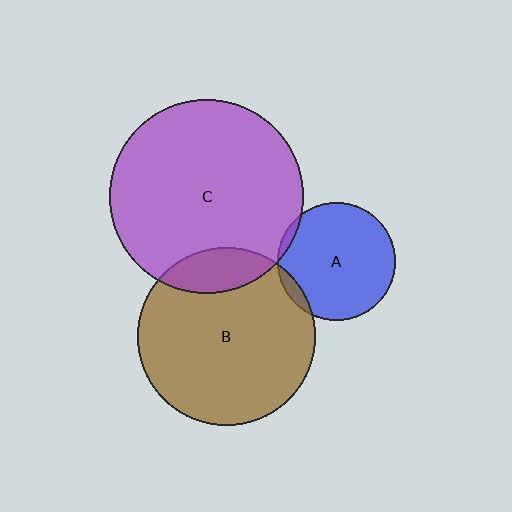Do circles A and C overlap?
Yes.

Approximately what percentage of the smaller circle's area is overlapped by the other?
Approximately 5%.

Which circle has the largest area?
Circle C (purple).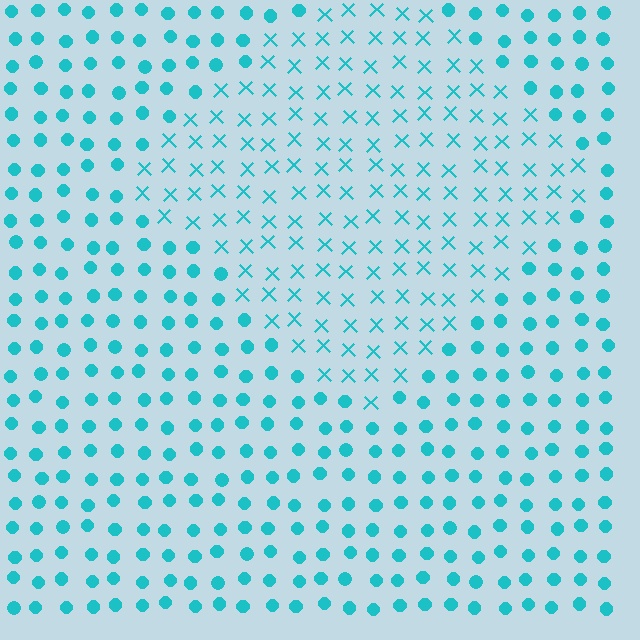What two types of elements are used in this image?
The image uses X marks inside the diamond region and circles outside it.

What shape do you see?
I see a diamond.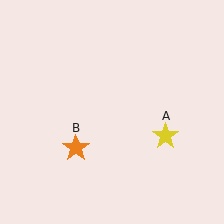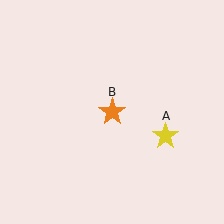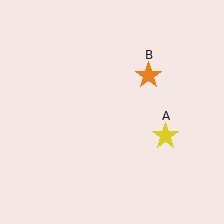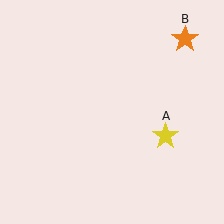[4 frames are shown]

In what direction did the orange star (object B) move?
The orange star (object B) moved up and to the right.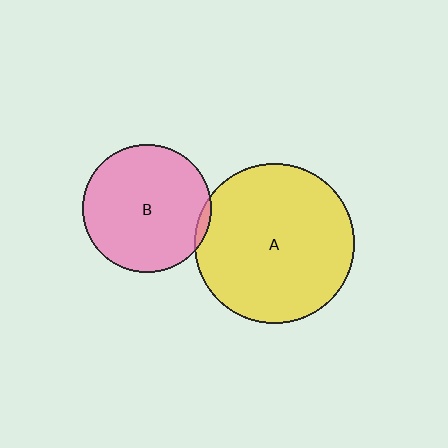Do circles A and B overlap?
Yes.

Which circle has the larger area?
Circle A (yellow).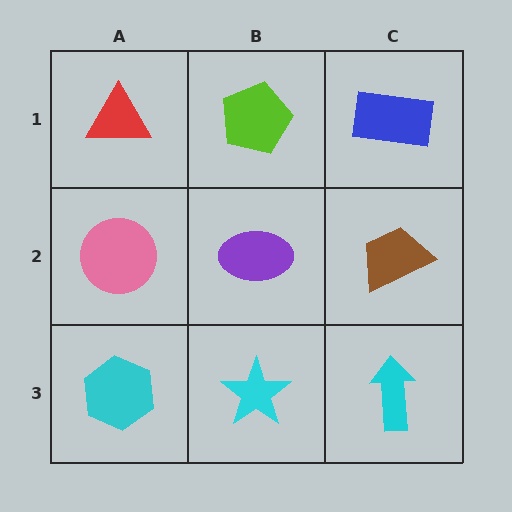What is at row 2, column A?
A pink circle.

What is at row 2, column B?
A purple ellipse.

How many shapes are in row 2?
3 shapes.